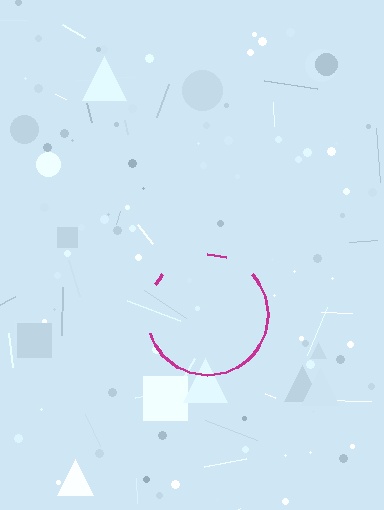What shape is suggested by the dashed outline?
The dashed outline suggests a circle.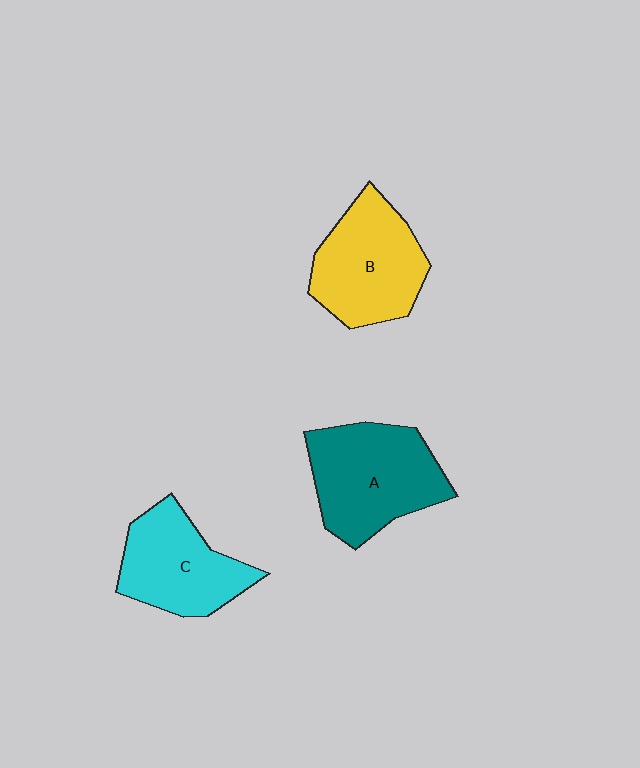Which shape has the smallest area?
Shape C (cyan).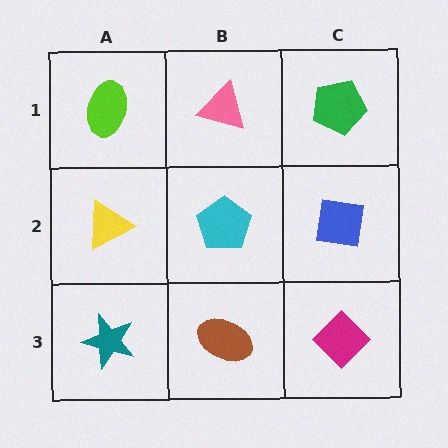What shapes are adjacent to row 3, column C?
A blue square (row 2, column C), a brown ellipse (row 3, column B).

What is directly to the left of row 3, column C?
A brown ellipse.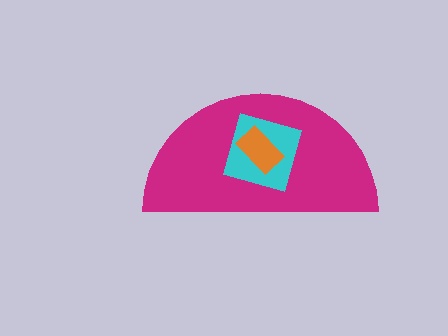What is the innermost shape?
The orange rectangle.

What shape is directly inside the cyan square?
The orange rectangle.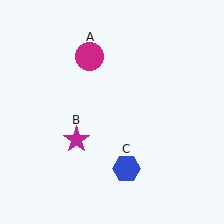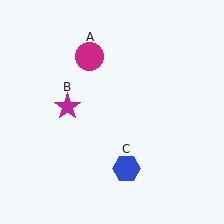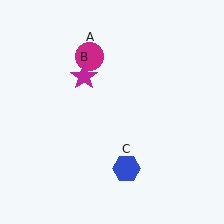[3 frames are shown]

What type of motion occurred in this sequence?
The magenta star (object B) rotated clockwise around the center of the scene.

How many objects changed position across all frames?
1 object changed position: magenta star (object B).